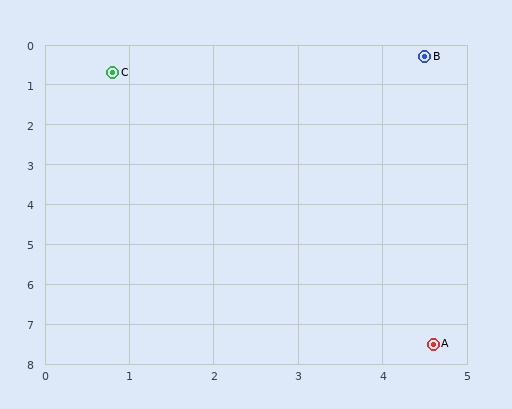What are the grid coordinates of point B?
Point B is at approximately (4.5, 0.3).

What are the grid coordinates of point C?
Point C is at approximately (0.8, 0.7).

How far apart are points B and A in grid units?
Points B and A are about 7.2 grid units apart.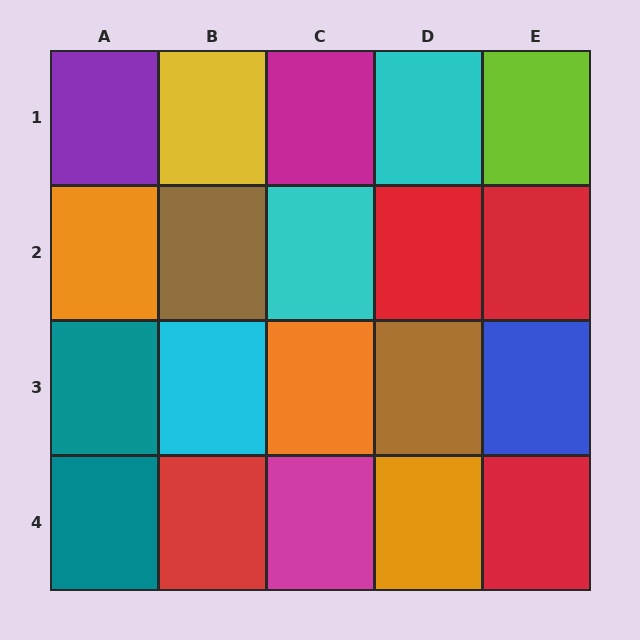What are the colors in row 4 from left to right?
Teal, red, magenta, orange, red.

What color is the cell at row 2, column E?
Red.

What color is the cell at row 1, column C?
Magenta.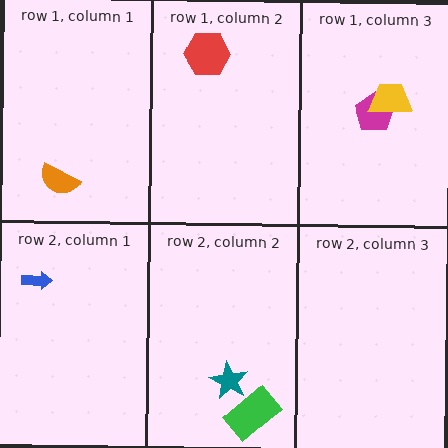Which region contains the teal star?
The row 2, column 2 region.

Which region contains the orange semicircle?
The row 1, column 1 region.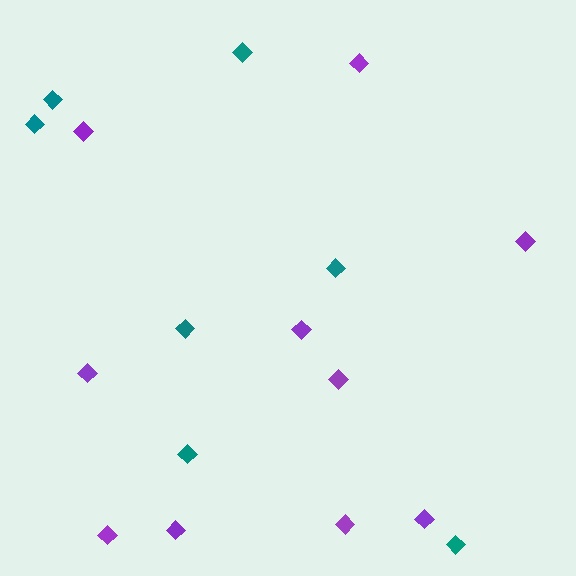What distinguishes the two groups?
There are 2 groups: one group of purple diamonds (10) and one group of teal diamonds (7).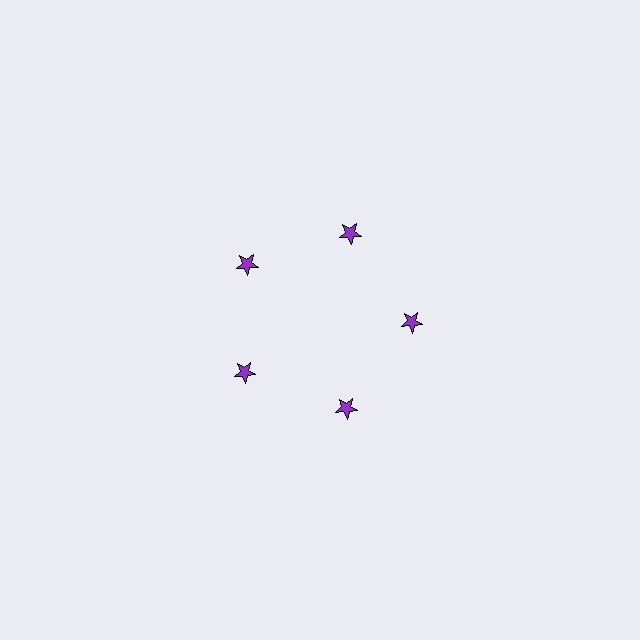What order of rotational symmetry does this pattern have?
This pattern has 5-fold rotational symmetry.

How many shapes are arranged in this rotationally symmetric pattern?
There are 5 shapes, arranged in 5 groups of 1.